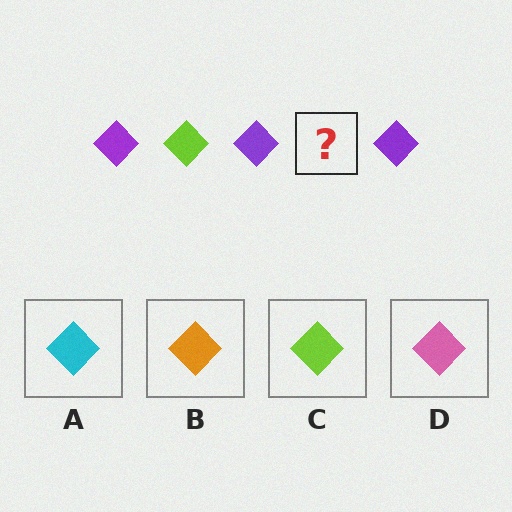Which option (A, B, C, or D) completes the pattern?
C.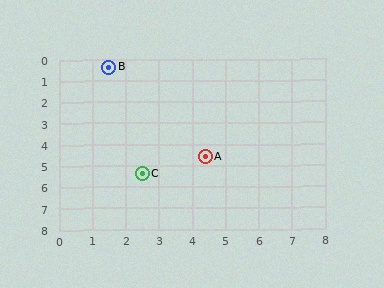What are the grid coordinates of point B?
Point B is at approximately (1.5, 0.4).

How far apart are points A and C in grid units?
Points A and C are about 2.1 grid units apart.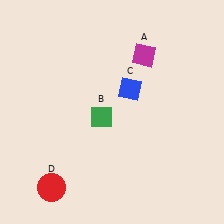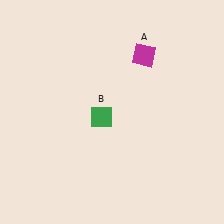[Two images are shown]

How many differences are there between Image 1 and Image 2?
There are 2 differences between the two images.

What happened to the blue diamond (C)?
The blue diamond (C) was removed in Image 2. It was in the top-right area of Image 1.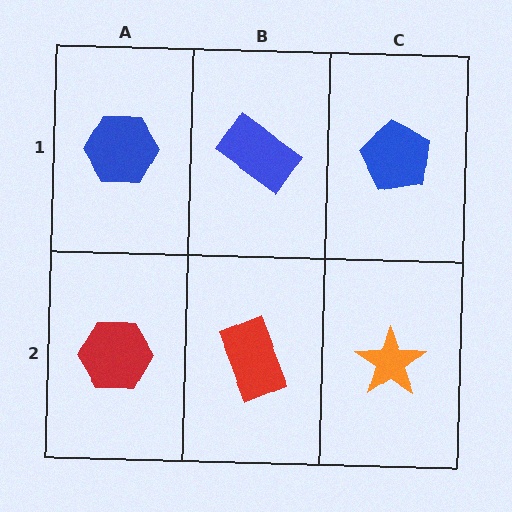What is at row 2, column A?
A red hexagon.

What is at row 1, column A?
A blue hexagon.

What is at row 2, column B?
A red rectangle.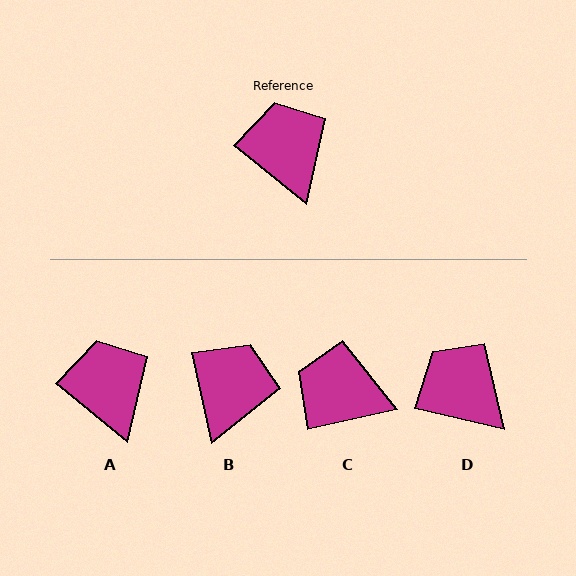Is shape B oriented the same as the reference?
No, it is off by about 39 degrees.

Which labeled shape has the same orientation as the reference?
A.